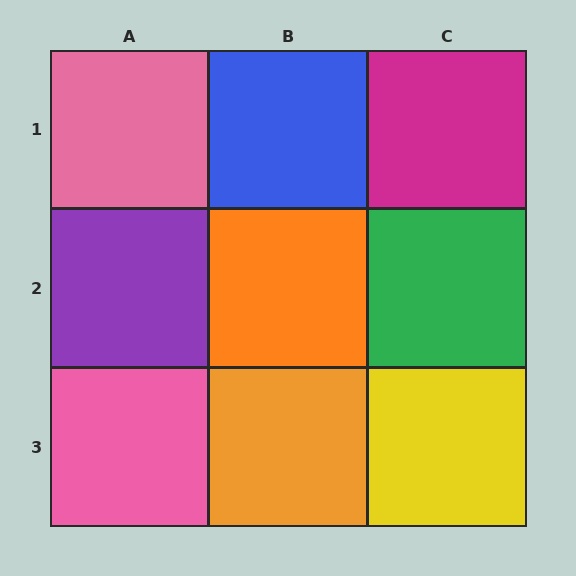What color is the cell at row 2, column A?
Purple.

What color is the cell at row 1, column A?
Pink.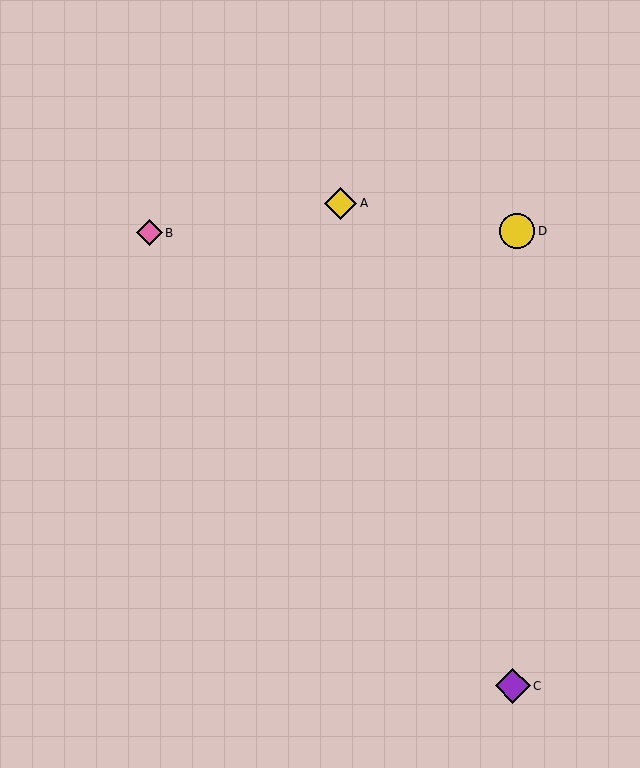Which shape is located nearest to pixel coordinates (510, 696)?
The purple diamond (labeled C) at (513, 686) is nearest to that location.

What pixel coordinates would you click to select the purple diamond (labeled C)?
Click at (513, 686) to select the purple diamond C.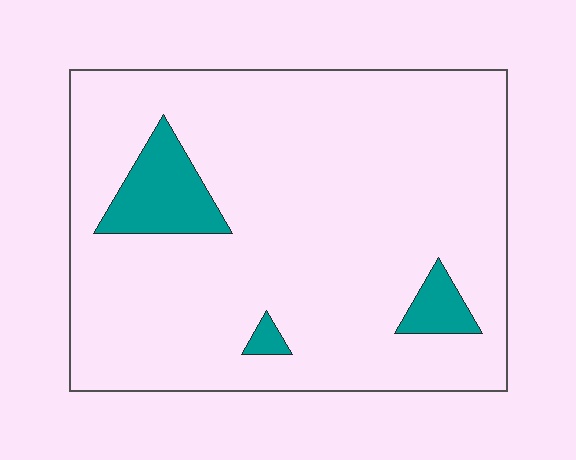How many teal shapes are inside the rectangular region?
3.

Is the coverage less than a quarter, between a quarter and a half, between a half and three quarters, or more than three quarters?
Less than a quarter.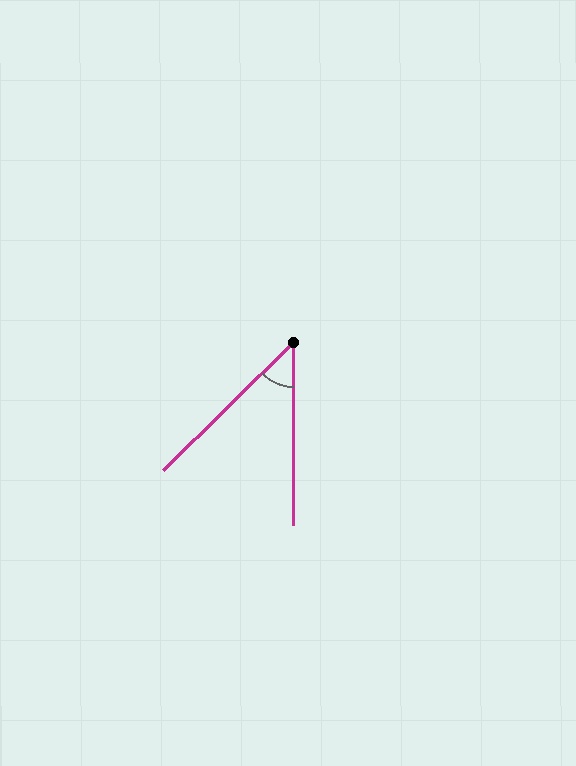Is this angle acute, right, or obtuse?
It is acute.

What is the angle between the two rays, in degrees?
Approximately 46 degrees.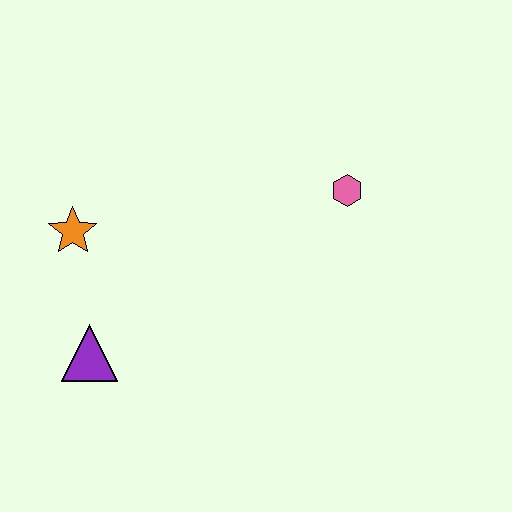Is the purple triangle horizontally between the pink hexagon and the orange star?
Yes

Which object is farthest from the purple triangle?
The pink hexagon is farthest from the purple triangle.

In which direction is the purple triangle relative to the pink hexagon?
The purple triangle is to the left of the pink hexagon.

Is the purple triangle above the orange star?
No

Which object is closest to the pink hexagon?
The orange star is closest to the pink hexagon.